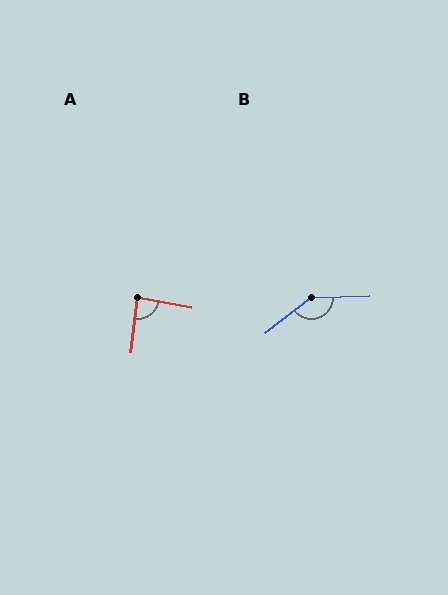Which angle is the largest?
B, at approximately 145 degrees.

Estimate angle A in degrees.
Approximately 87 degrees.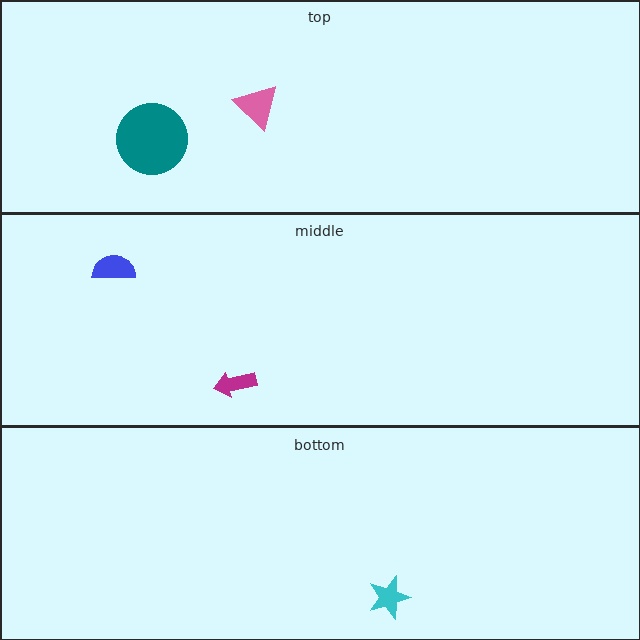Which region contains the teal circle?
The top region.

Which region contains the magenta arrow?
The middle region.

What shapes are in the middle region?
The blue semicircle, the magenta arrow.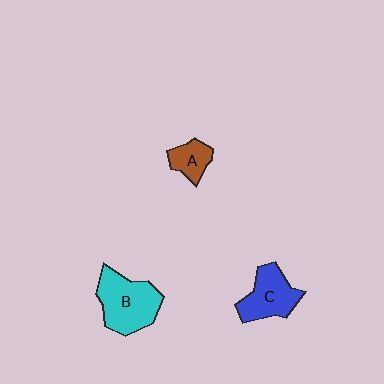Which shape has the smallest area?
Shape A (brown).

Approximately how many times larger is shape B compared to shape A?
Approximately 2.3 times.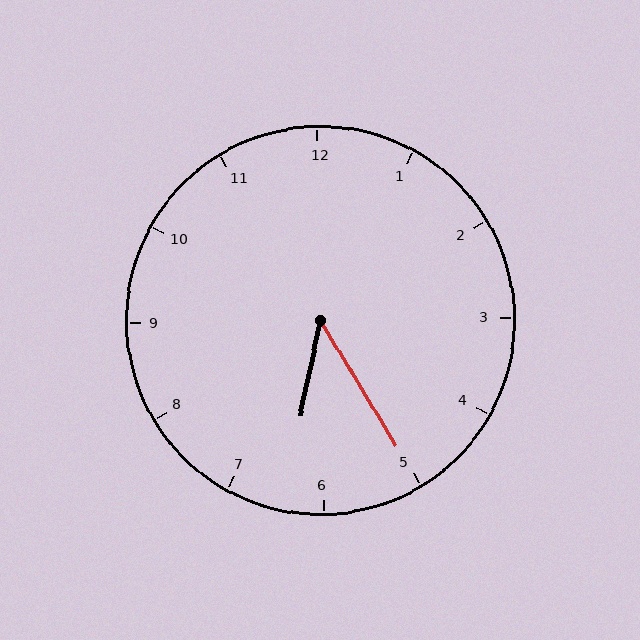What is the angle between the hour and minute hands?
Approximately 42 degrees.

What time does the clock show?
6:25.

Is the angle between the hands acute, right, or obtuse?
It is acute.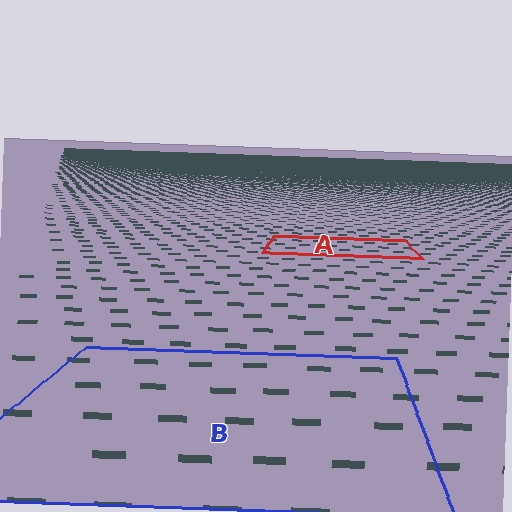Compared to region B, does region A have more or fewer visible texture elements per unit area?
Region A has more texture elements per unit area — they are packed more densely because it is farther away.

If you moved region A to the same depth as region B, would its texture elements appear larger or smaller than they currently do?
They would appear larger. At a closer depth, the same texture elements are projected at a bigger on-screen size.